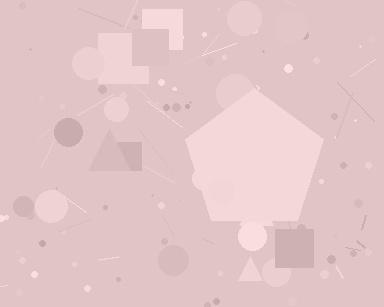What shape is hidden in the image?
A pentagon is hidden in the image.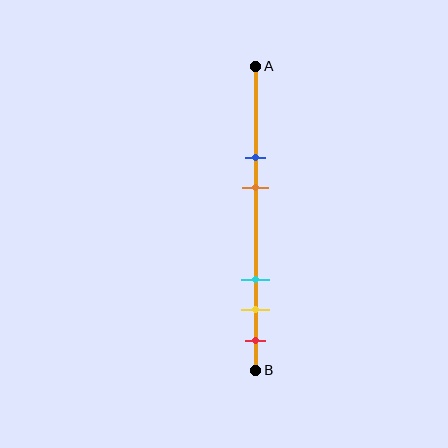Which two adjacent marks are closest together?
The yellow and red marks are the closest adjacent pair.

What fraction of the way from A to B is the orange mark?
The orange mark is approximately 40% (0.4) of the way from A to B.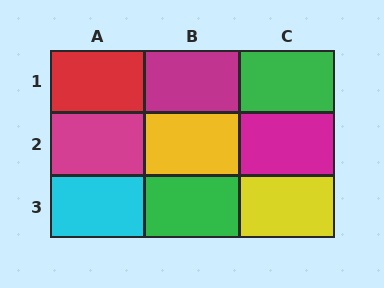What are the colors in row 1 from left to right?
Red, magenta, green.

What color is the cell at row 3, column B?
Green.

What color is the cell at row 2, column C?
Magenta.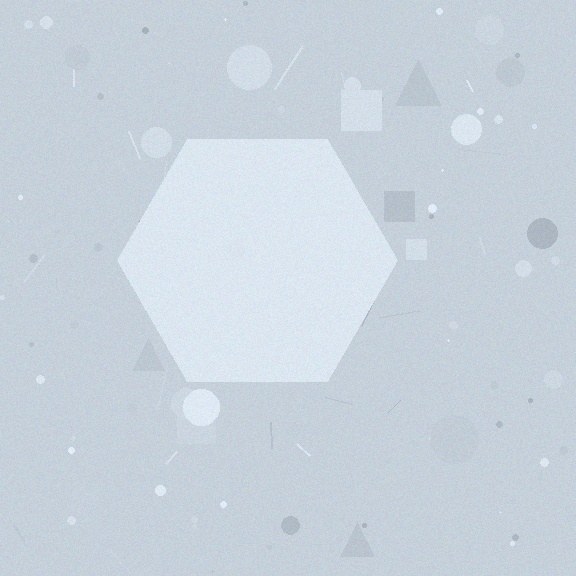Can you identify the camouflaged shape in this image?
The camouflaged shape is a hexagon.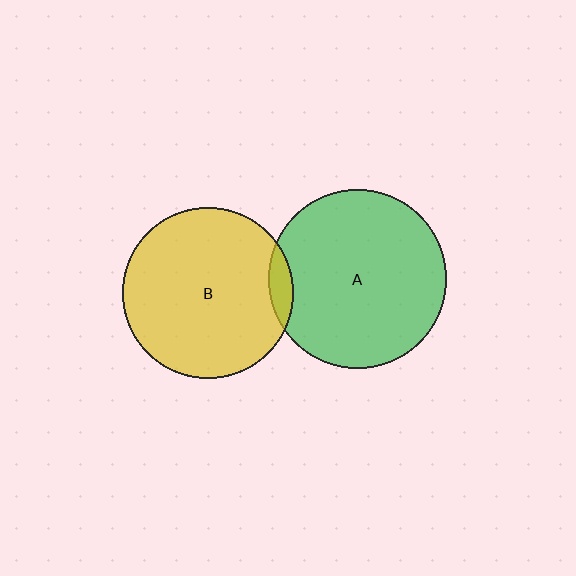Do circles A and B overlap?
Yes.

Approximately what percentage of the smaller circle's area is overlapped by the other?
Approximately 5%.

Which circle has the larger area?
Circle A (green).